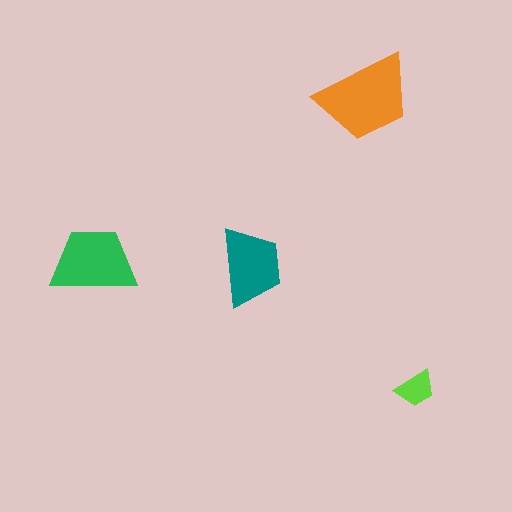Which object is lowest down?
The lime trapezoid is bottommost.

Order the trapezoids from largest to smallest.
the orange one, the green one, the teal one, the lime one.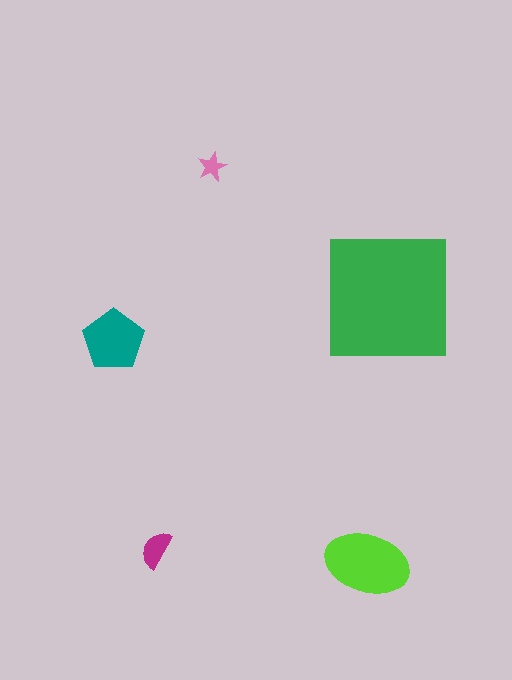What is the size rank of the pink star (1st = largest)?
5th.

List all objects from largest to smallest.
The green square, the lime ellipse, the teal pentagon, the magenta semicircle, the pink star.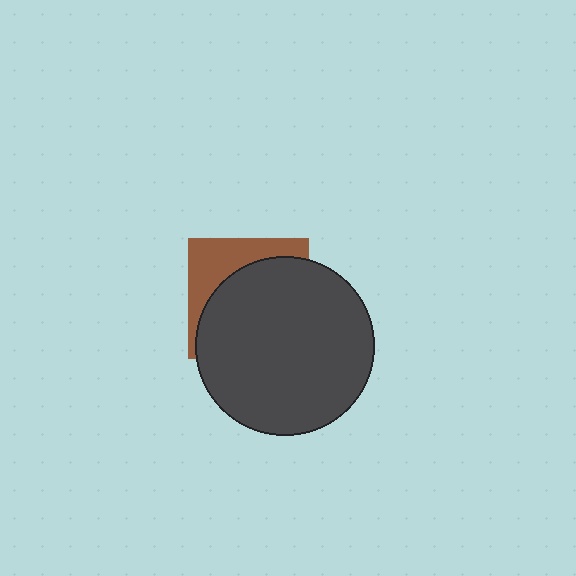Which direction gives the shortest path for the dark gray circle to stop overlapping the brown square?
Moving toward the lower-right gives the shortest separation.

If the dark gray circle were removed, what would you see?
You would see the complete brown square.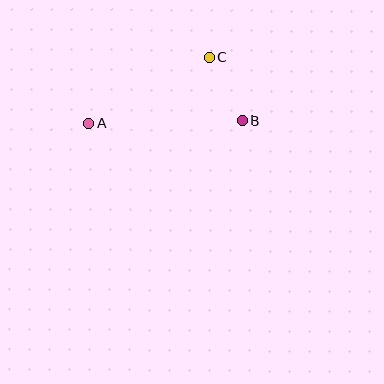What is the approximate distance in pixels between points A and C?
The distance between A and C is approximately 138 pixels.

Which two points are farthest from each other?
Points A and B are farthest from each other.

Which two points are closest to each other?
Points B and C are closest to each other.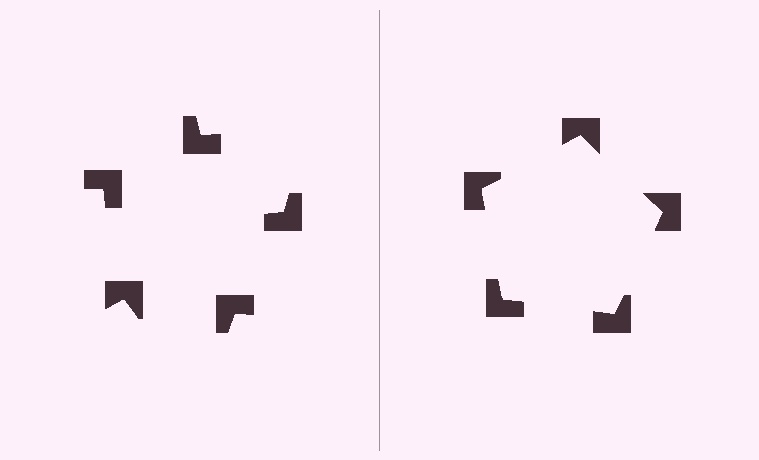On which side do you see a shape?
An illusory pentagon appears on the right side. On the left side the wedge cuts are rotated, so no coherent shape forms.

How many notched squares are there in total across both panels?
10 — 5 on each side.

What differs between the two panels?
The notched squares are positioned identically on both sides; only the wedge orientations differ. On the right they align to a pentagon; on the left they are misaligned.